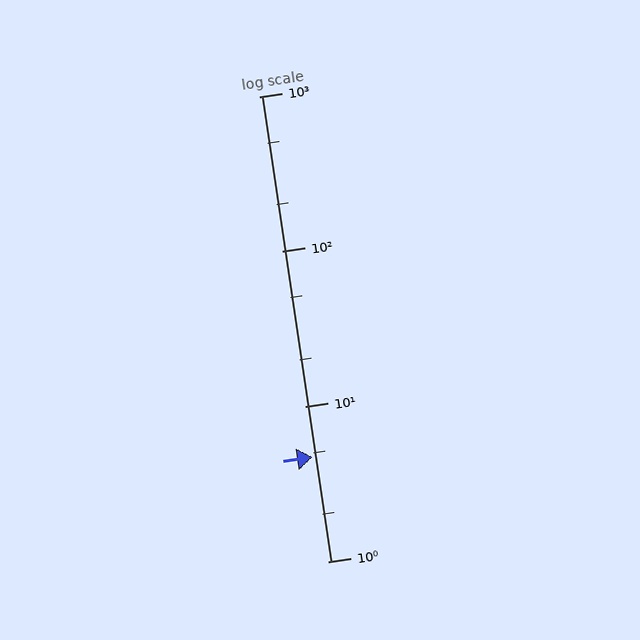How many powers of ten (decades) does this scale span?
The scale spans 3 decades, from 1 to 1000.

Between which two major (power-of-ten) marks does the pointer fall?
The pointer is between 1 and 10.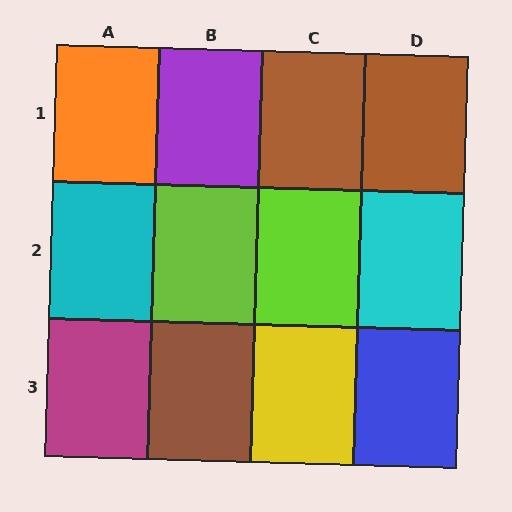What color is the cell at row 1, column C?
Brown.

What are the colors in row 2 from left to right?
Cyan, lime, lime, cyan.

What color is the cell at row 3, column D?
Blue.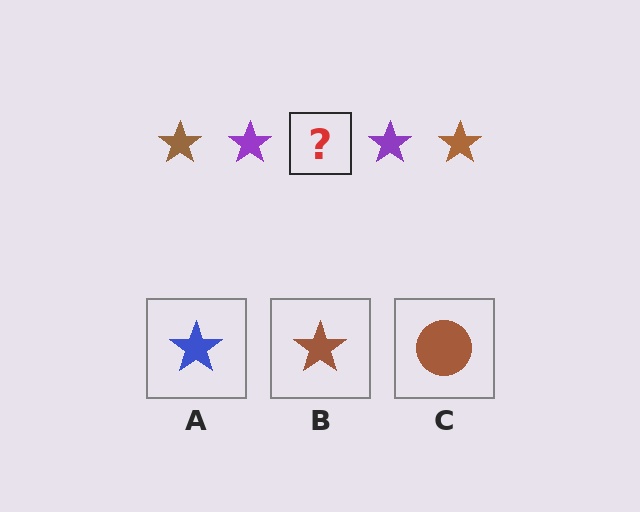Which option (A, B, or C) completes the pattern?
B.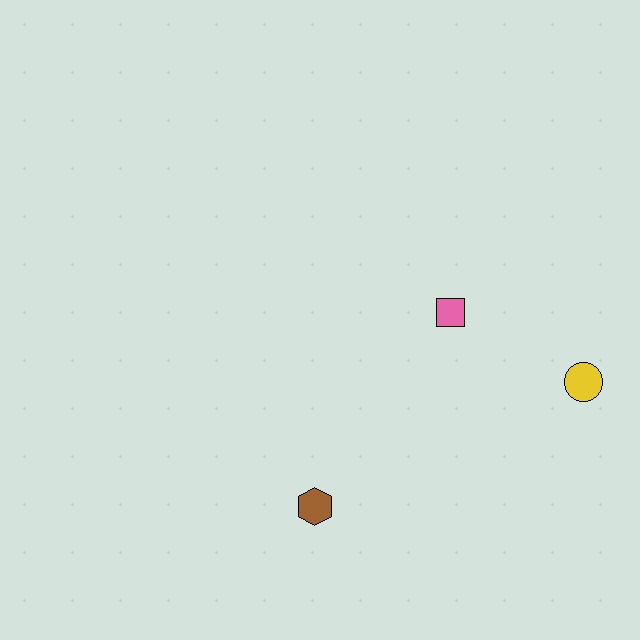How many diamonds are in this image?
There are no diamonds.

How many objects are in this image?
There are 3 objects.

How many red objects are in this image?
There are no red objects.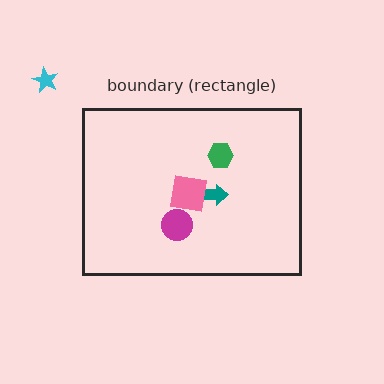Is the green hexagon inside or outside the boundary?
Inside.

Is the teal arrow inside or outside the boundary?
Inside.